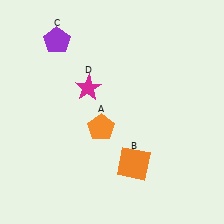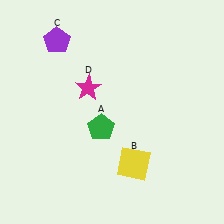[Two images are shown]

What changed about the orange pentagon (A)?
In Image 1, A is orange. In Image 2, it changed to green.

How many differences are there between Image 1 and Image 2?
There are 2 differences between the two images.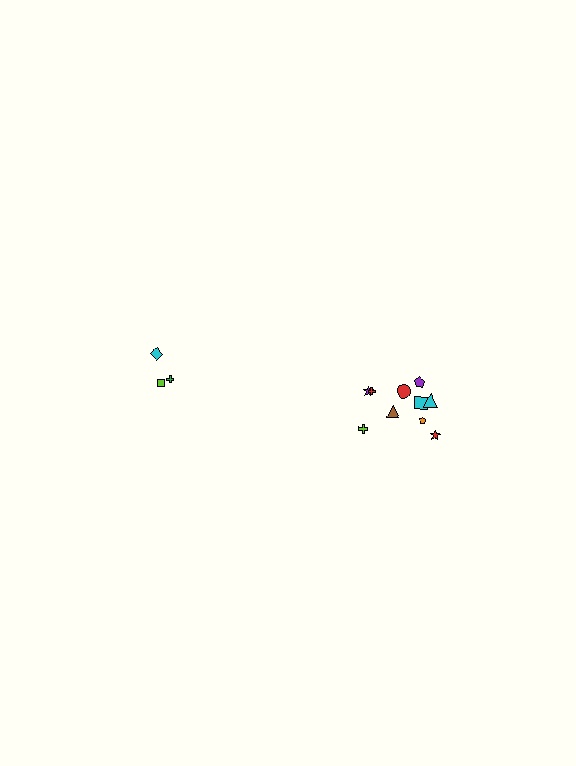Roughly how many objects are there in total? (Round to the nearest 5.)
Roughly 15 objects in total.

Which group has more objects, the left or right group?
The right group.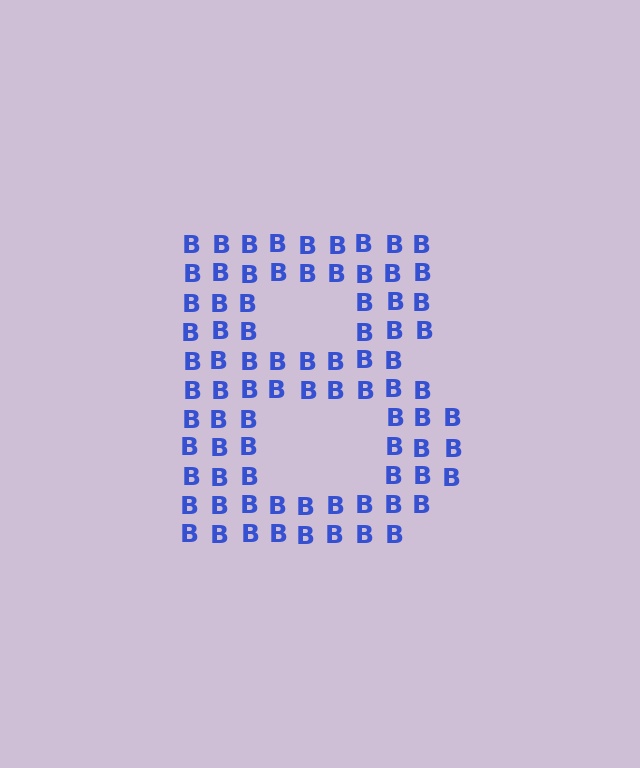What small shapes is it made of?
It is made of small letter B's.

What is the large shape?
The large shape is the letter B.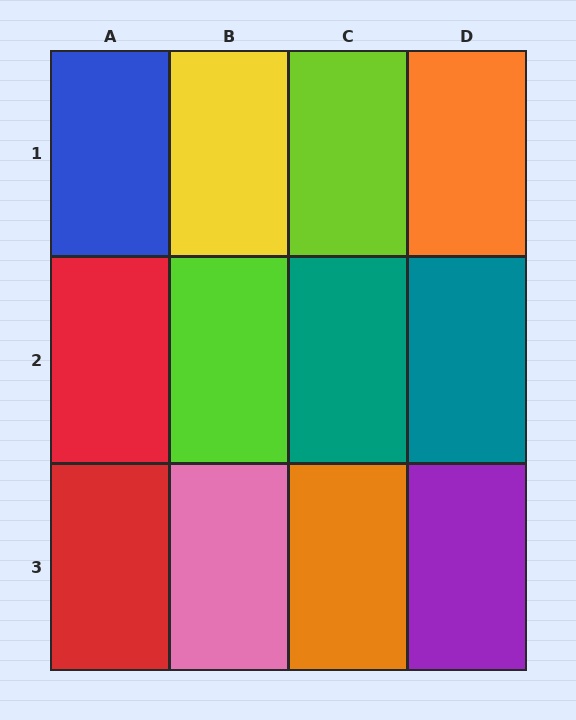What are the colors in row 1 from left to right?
Blue, yellow, lime, orange.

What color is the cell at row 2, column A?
Red.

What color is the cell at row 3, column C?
Orange.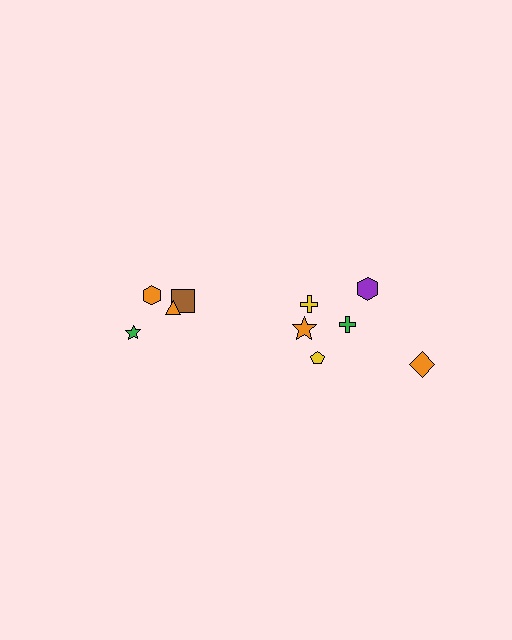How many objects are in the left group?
There are 4 objects.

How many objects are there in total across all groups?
There are 10 objects.